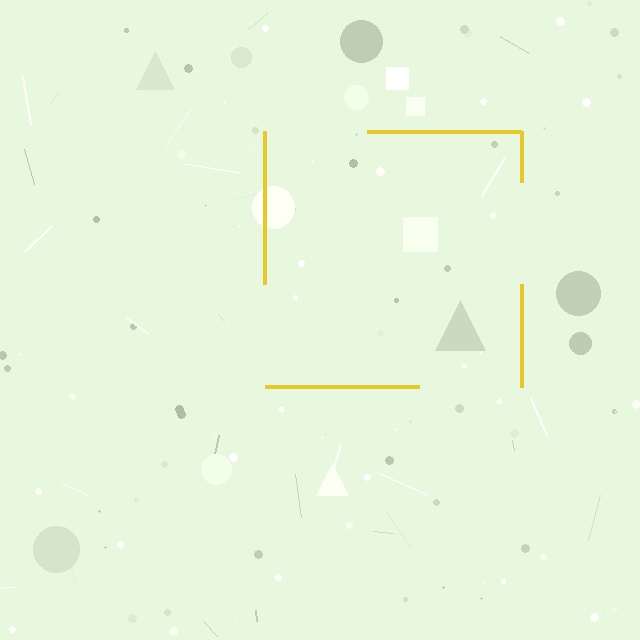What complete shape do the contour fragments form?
The contour fragments form a square.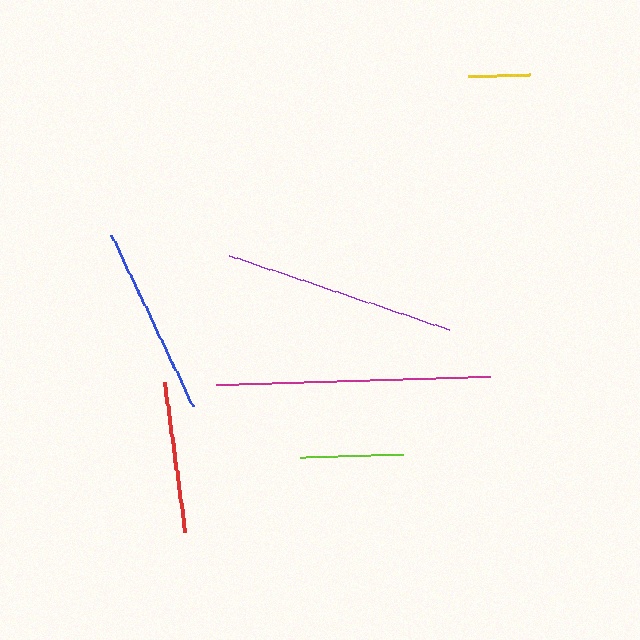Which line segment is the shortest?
The yellow line is the shortest at approximately 62 pixels.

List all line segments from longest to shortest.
From longest to shortest: magenta, purple, blue, red, lime, yellow.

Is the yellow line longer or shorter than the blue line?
The blue line is longer than the yellow line.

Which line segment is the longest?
The magenta line is the longest at approximately 274 pixels.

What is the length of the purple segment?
The purple segment is approximately 233 pixels long.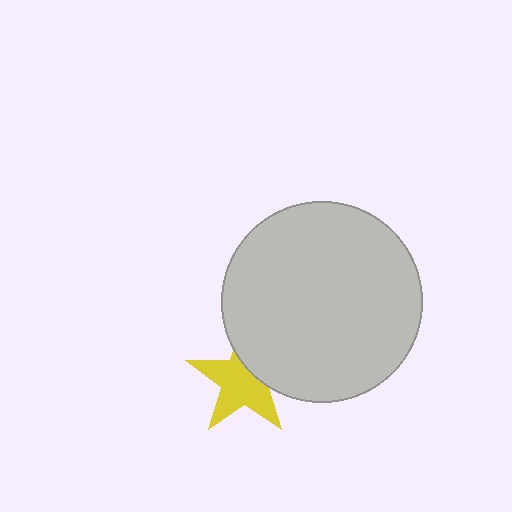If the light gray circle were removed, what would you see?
You would see the complete yellow star.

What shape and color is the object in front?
The object in front is a light gray circle.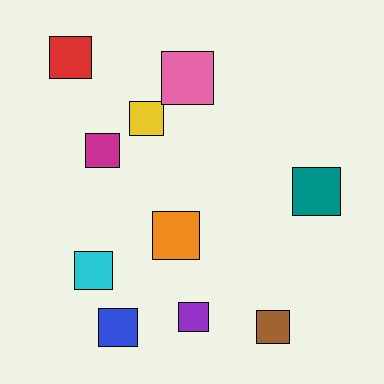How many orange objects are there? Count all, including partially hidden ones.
There is 1 orange object.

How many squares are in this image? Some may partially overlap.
There are 10 squares.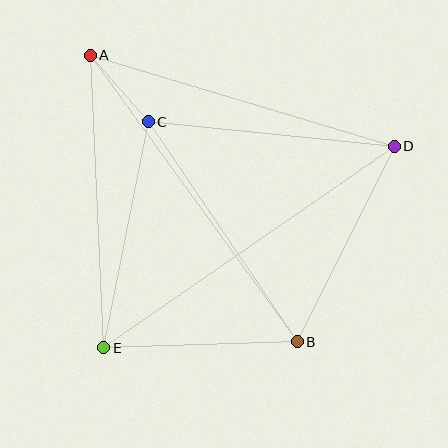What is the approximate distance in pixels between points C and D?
The distance between C and D is approximately 247 pixels.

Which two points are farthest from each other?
Points A and B are farthest from each other.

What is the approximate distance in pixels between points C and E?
The distance between C and E is approximately 230 pixels.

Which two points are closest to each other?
Points A and C are closest to each other.